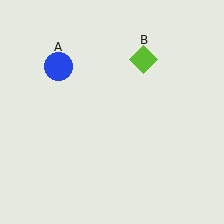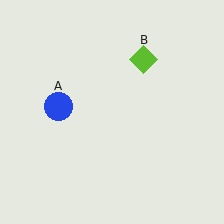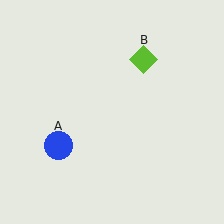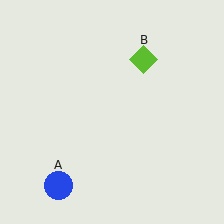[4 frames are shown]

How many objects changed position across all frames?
1 object changed position: blue circle (object A).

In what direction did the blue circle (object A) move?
The blue circle (object A) moved down.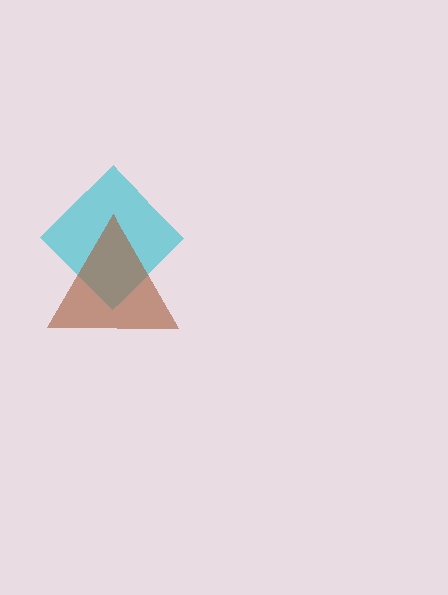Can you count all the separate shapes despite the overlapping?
Yes, there are 2 separate shapes.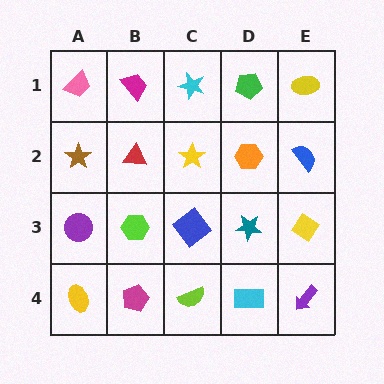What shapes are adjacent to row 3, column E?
A blue semicircle (row 2, column E), a purple arrow (row 4, column E), a teal star (row 3, column D).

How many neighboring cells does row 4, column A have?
2.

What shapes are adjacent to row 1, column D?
An orange hexagon (row 2, column D), a cyan star (row 1, column C), a yellow ellipse (row 1, column E).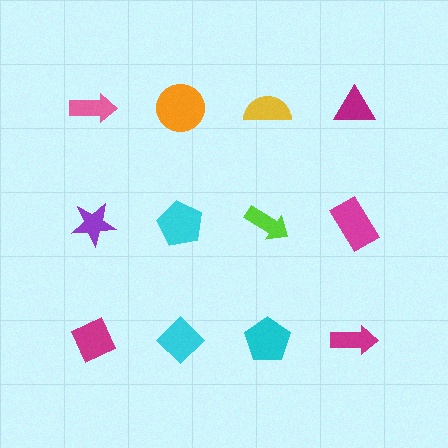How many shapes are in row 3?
4 shapes.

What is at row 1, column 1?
A pink arrow.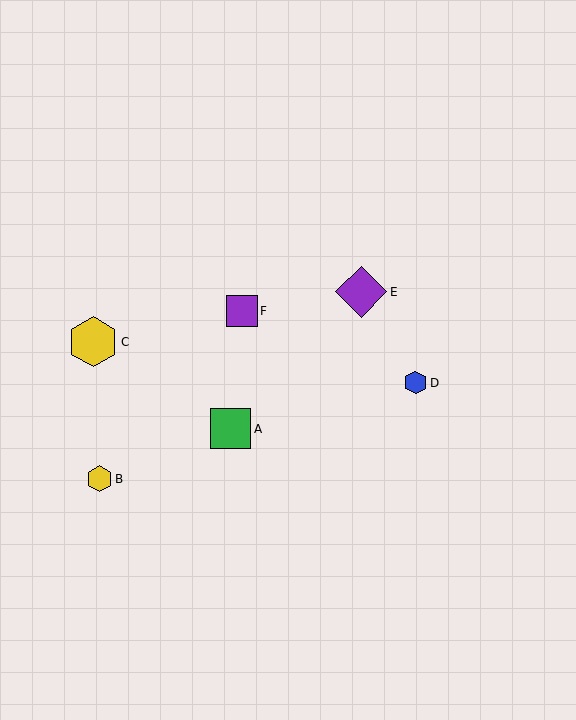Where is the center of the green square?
The center of the green square is at (231, 429).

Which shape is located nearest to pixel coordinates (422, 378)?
The blue hexagon (labeled D) at (416, 383) is nearest to that location.